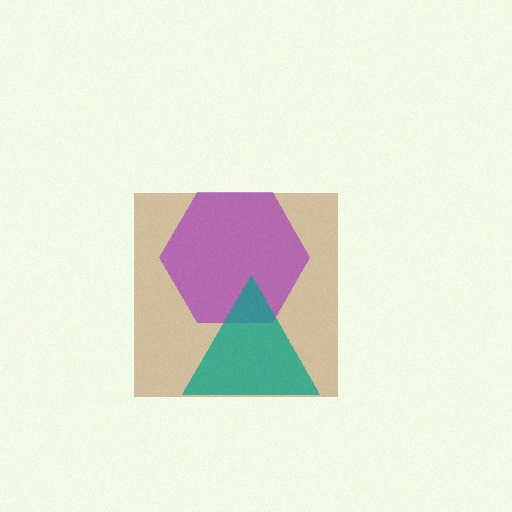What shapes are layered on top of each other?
The layered shapes are: a brown square, a purple hexagon, a teal triangle.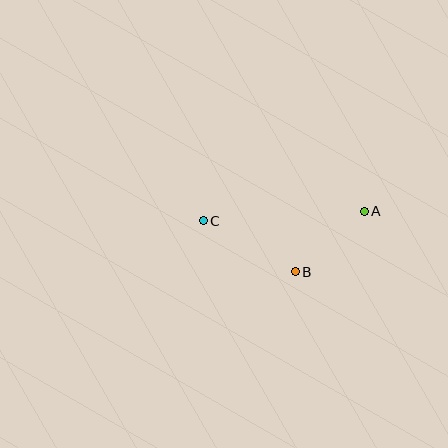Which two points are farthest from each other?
Points A and C are farthest from each other.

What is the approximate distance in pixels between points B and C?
The distance between B and C is approximately 105 pixels.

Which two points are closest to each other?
Points A and B are closest to each other.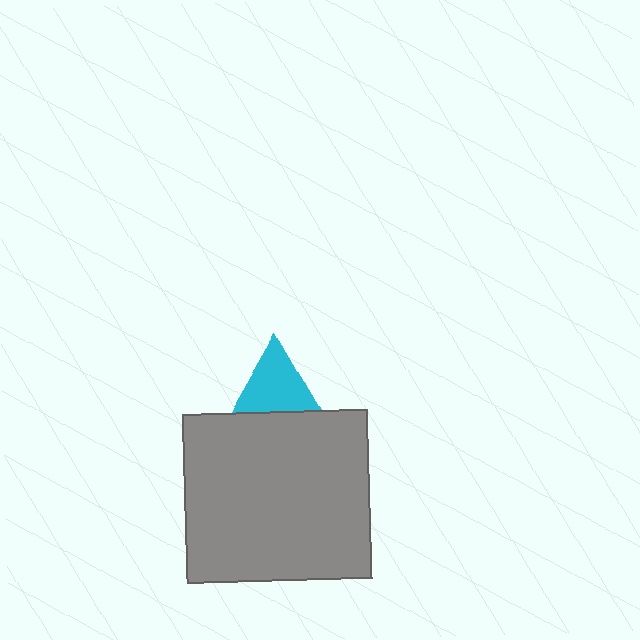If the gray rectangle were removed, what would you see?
You would see the complete cyan triangle.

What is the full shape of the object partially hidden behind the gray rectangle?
The partially hidden object is a cyan triangle.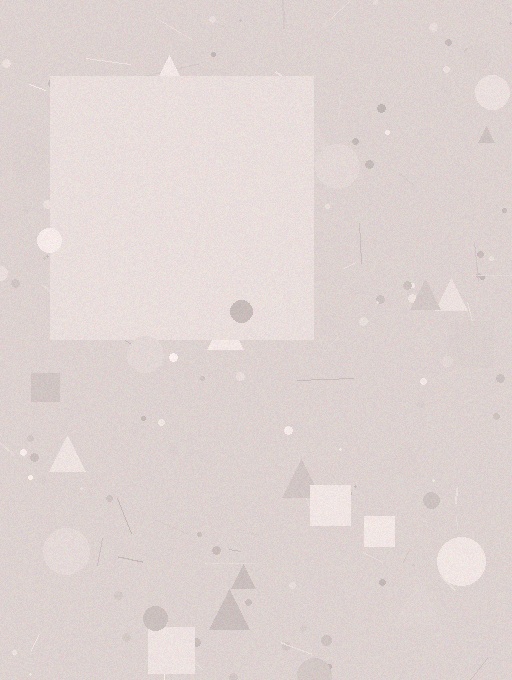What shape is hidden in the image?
A square is hidden in the image.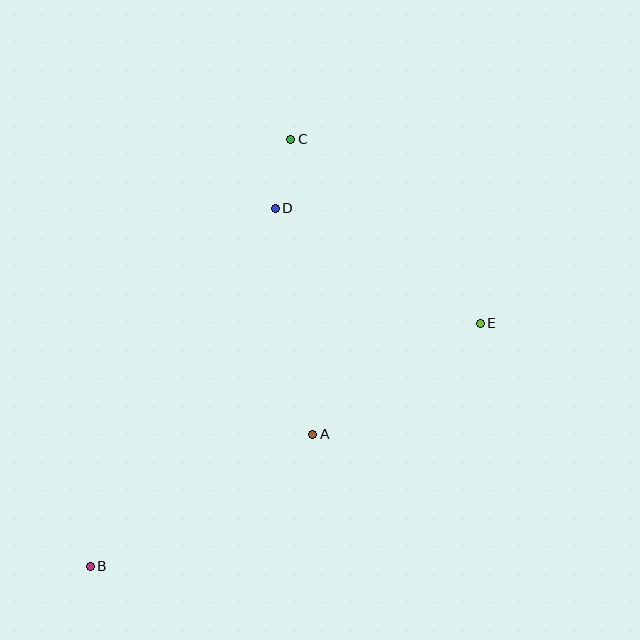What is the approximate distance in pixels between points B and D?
The distance between B and D is approximately 403 pixels.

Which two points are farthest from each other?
Points B and C are farthest from each other.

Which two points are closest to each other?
Points C and D are closest to each other.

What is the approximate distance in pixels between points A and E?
The distance between A and E is approximately 201 pixels.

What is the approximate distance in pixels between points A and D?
The distance between A and D is approximately 229 pixels.